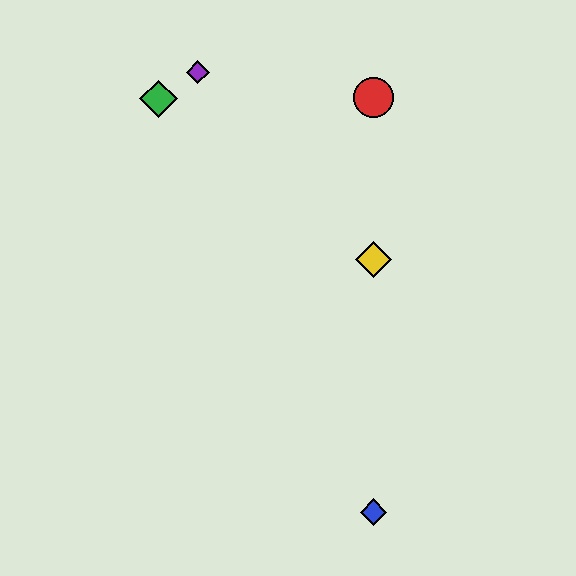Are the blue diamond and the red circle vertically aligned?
Yes, both are at x≈373.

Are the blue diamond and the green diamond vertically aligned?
No, the blue diamond is at x≈373 and the green diamond is at x≈158.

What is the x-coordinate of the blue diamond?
The blue diamond is at x≈373.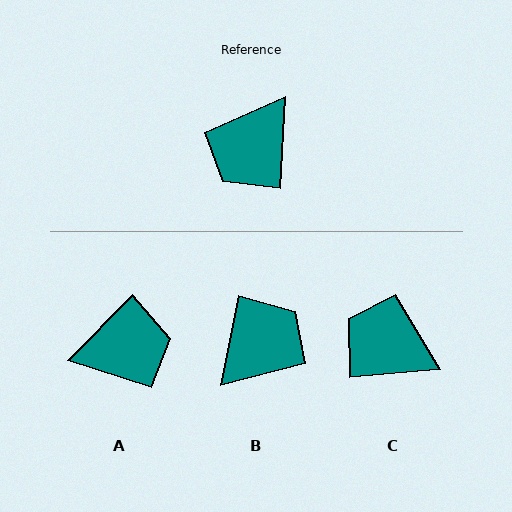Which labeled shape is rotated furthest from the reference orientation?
B, about 171 degrees away.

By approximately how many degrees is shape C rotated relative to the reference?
Approximately 82 degrees clockwise.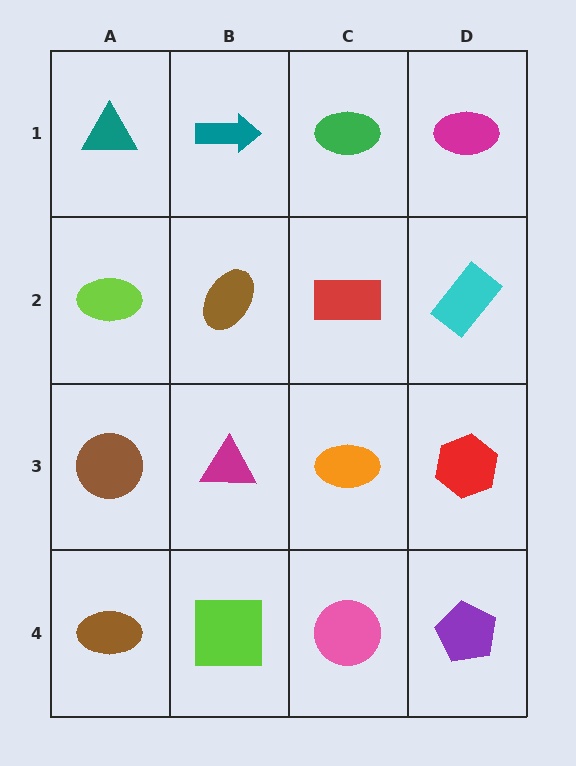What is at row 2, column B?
A brown ellipse.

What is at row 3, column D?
A red hexagon.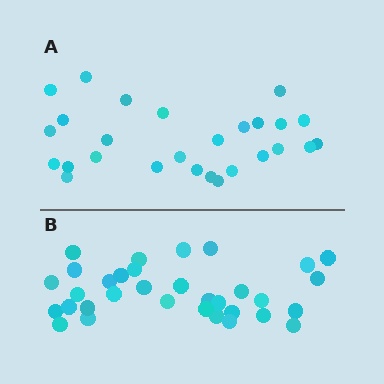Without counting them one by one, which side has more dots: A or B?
Region B (the bottom region) has more dots.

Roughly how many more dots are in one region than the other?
Region B has about 6 more dots than region A.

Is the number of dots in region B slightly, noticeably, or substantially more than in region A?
Region B has only slightly more — the two regions are fairly close. The ratio is roughly 1.2 to 1.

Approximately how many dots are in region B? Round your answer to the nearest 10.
About 30 dots. (The exact count is 33, which rounds to 30.)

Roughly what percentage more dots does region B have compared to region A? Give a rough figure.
About 20% more.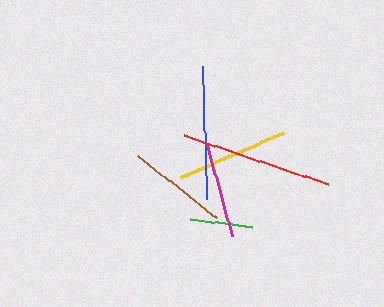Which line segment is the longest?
The red line is the longest at approximately 152 pixels.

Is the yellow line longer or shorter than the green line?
The yellow line is longer than the green line.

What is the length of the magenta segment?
The magenta segment is approximately 95 pixels long.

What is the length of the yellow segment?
The yellow segment is approximately 113 pixels long.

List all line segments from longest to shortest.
From longest to shortest: red, blue, yellow, brown, magenta, green.